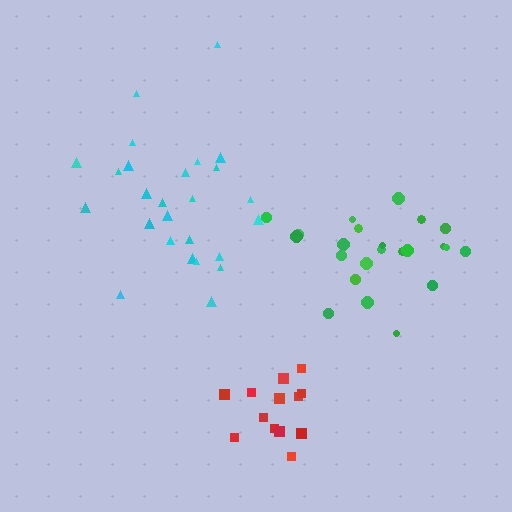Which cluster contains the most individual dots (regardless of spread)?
Cyan (26).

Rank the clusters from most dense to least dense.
red, green, cyan.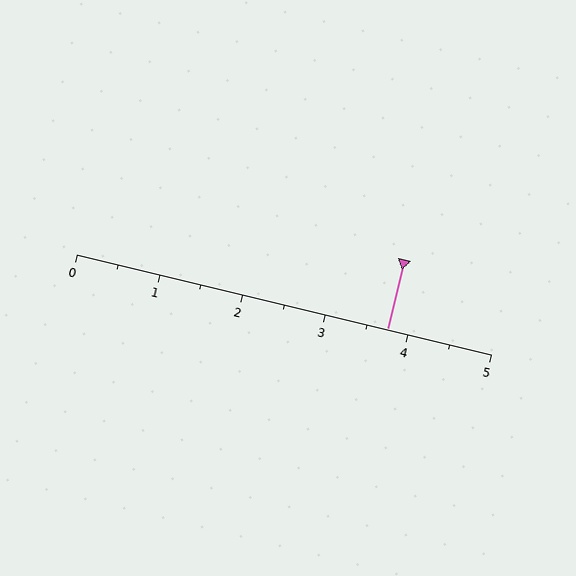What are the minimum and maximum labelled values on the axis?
The axis runs from 0 to 5.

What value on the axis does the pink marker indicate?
The marker indicates approximately 3.8.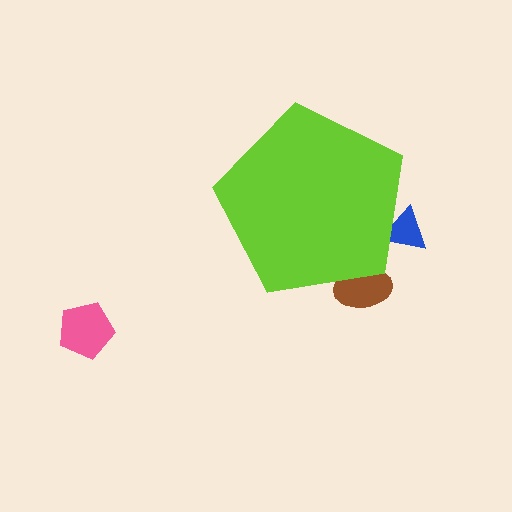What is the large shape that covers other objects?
A lime pentagon.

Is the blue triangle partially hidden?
Yes, the blue triangle is partially hidden behind the lime pentagon.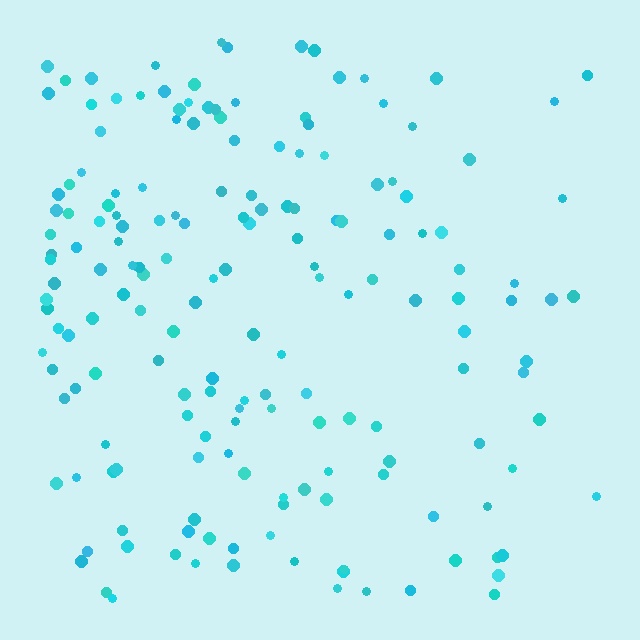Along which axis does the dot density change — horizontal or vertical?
Horizontal.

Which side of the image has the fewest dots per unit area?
The right.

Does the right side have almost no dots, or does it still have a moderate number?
Still a moderate number, just noticeably fewer than the left.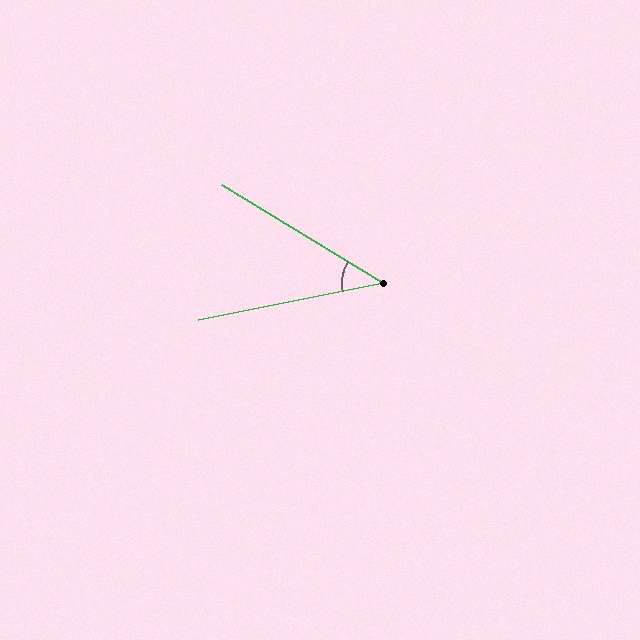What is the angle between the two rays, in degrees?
Approximately 43 degrees.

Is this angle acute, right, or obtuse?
It is acute.